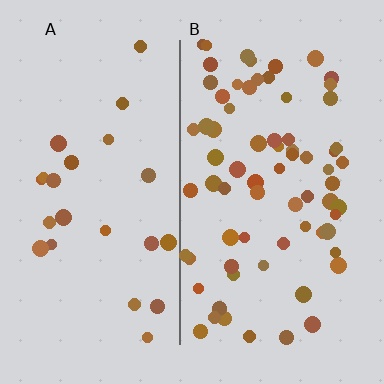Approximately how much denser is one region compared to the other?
Approximately 3.0× — region B over region A.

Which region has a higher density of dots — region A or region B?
B (the right).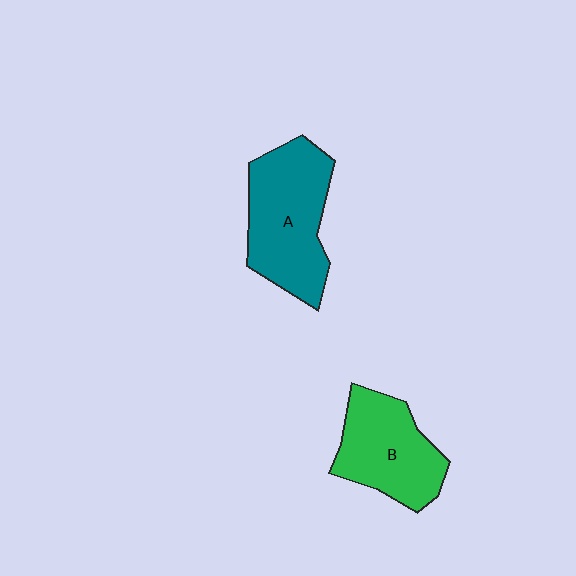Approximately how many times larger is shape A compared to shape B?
Approximately 1.2 times.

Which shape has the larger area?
Shape A (teal).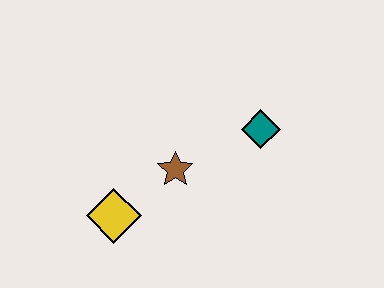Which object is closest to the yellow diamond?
The brown star is closest to the yellow diamond.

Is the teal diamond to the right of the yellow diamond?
Yes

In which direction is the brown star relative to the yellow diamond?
The brown star is to the right of the yellow diamond.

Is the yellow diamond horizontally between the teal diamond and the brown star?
No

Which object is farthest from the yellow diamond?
The teal diamond is farthest from the yellow diamond.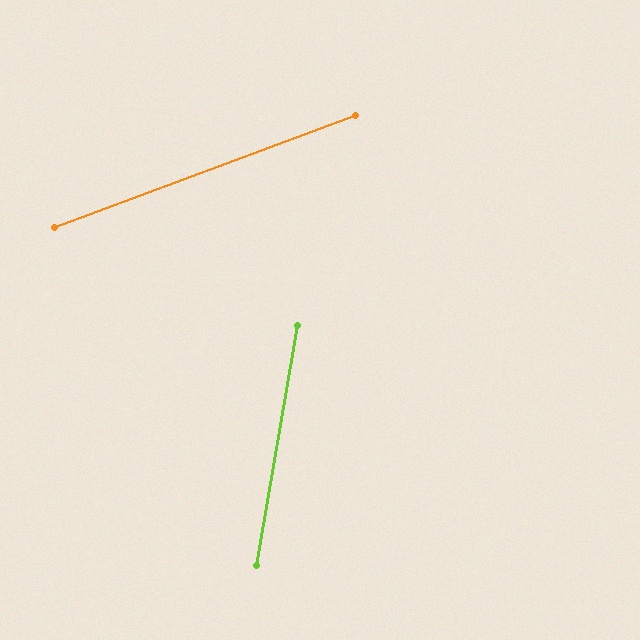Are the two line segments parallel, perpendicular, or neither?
Neither parallel nor perpendicular — they differ by about 60°.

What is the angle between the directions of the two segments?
Approximately 60 degrees.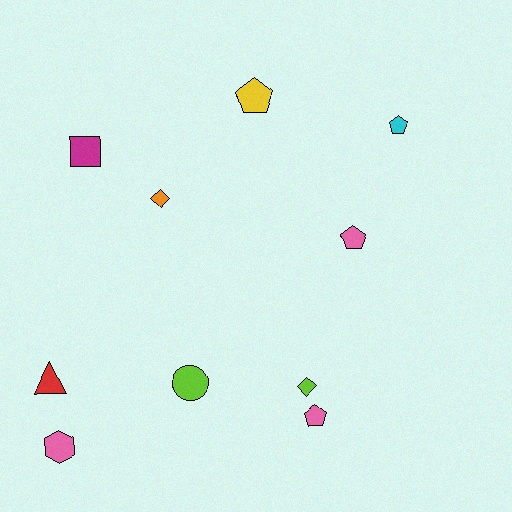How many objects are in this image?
There are 10 objects.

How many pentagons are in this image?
There are 4 pentagons.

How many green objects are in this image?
There are no green objects.